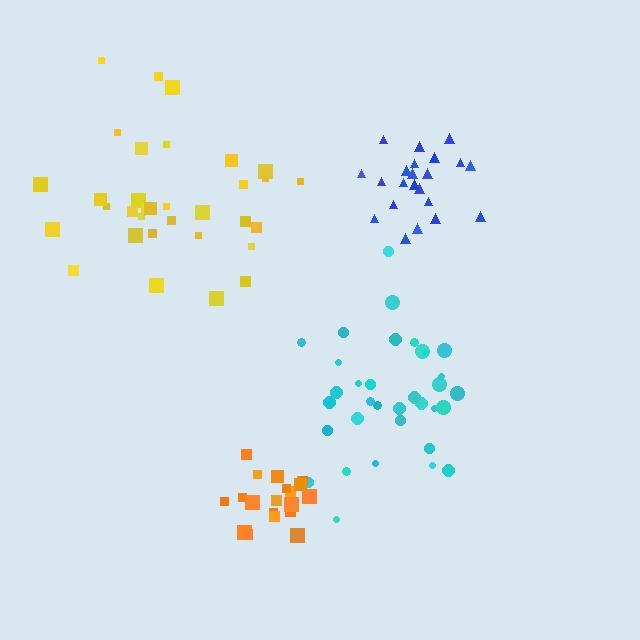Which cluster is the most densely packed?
Orange.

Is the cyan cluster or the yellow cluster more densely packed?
Cyan.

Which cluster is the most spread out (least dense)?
Yellow.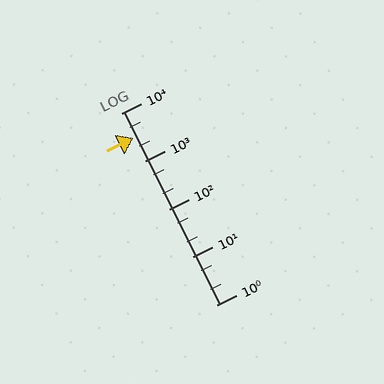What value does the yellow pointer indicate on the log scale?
The pointer indicates approximately 3100.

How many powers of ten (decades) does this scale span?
The scale spans 4 decades, from 1 to 10000.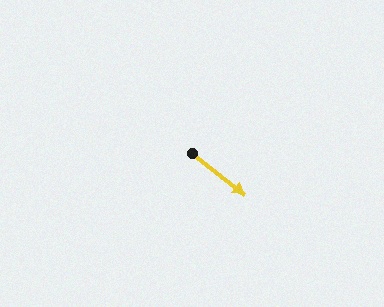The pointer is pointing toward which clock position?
Roughly 4 o'clock.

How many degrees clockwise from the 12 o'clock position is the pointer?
Approximately 128 degrees.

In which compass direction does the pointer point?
Southeast.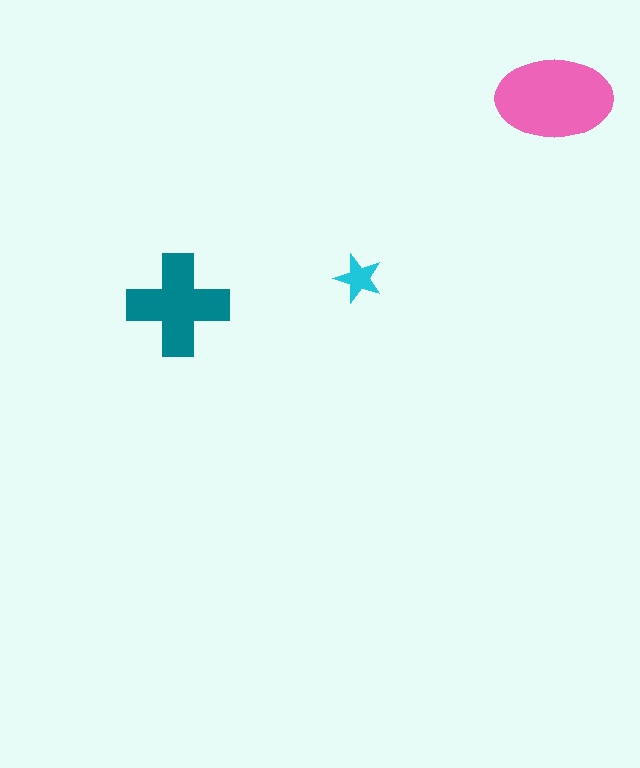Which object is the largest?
The pink ellipse.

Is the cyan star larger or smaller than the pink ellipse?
Smaller.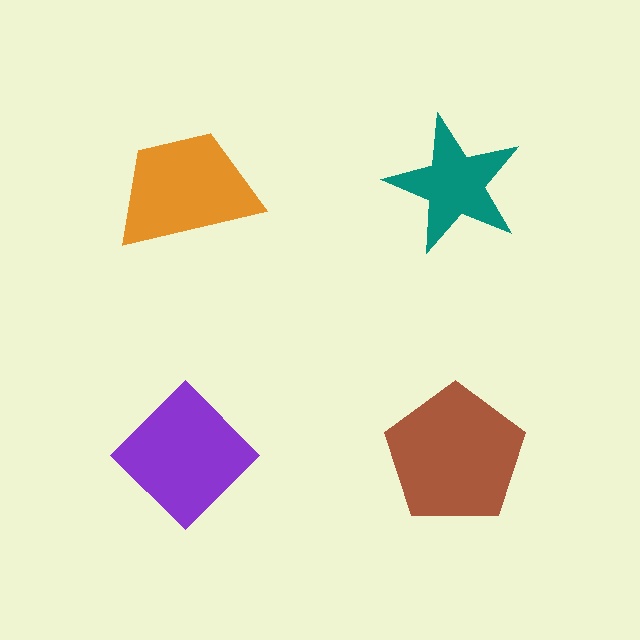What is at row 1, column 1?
An orange trapezoid.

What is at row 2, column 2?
A brown pentagon.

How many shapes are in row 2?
2 shapes.